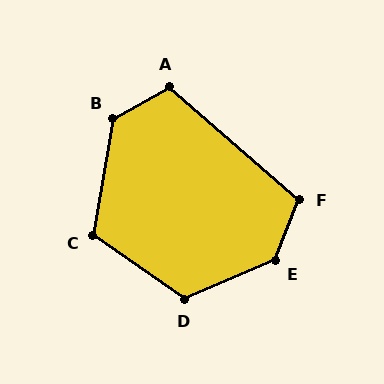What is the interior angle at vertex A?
Approximately 109 degrees (obtuse).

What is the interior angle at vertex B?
Approximately 129 degrees (obtuse).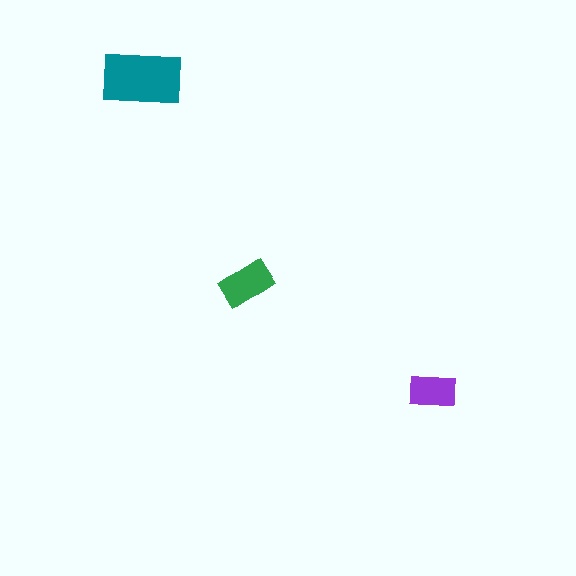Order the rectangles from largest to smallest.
the teal one, the green one, the purple one.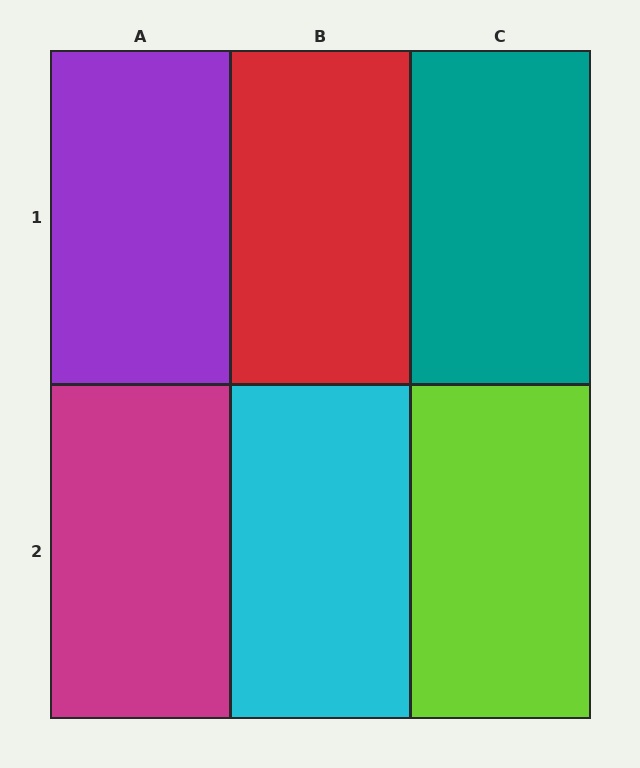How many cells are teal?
1 cell is teal.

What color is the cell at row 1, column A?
Purple.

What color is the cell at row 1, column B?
Red.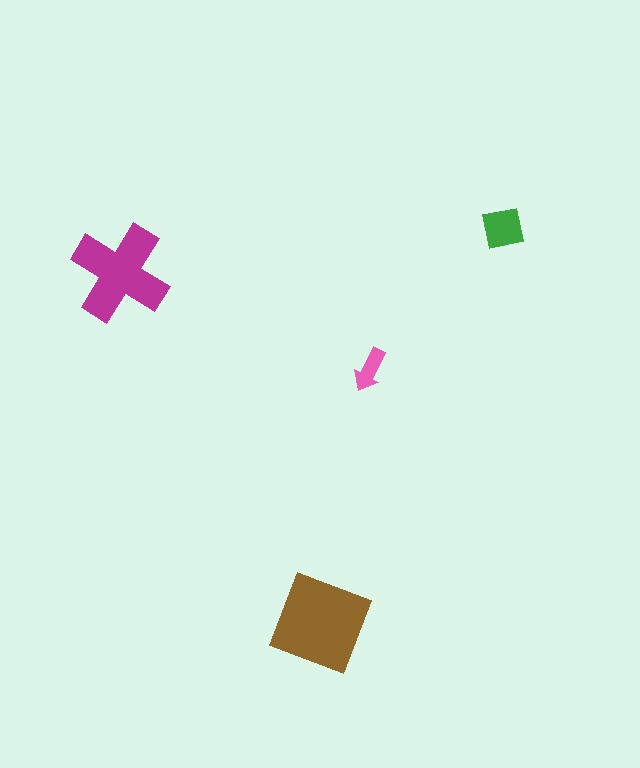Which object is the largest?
The brown diamond.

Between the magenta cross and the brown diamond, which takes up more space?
The brown diamond.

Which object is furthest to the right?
The green square is rightmost.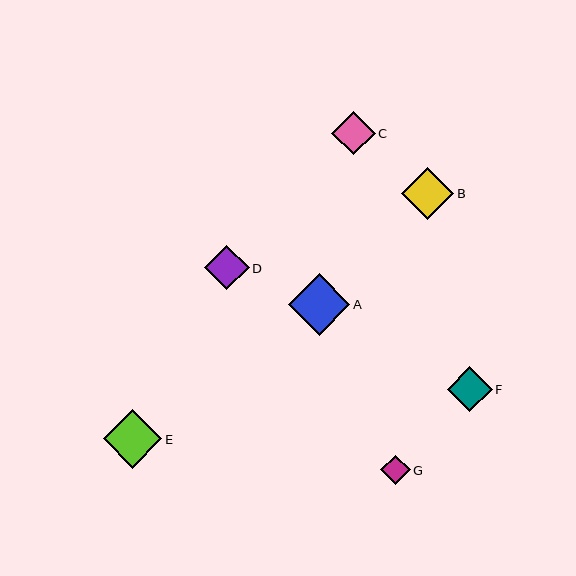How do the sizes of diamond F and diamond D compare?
Diamond F and diamond D are approximately the same size.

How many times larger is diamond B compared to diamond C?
Diamond B is approximately 1.2 times the size of diamond C.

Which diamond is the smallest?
Diamond G is the smallest with a size of approximately 29 pixels.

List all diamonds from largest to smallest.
From largest to smallest: A, E, B, F, D, C, G.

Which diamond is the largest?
Diamond A is the largest with a size of approximately 61 pixels.